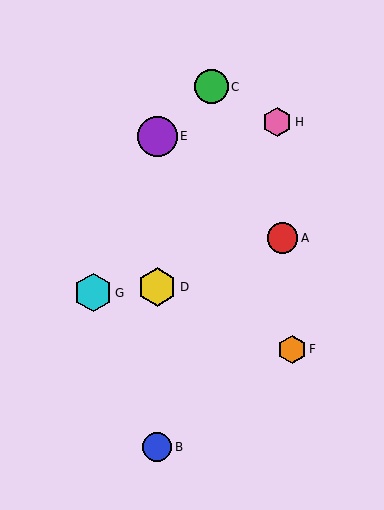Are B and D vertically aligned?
Yes, both are at x≈157.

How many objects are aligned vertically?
3 objects (B, D, E) are aligned vertically.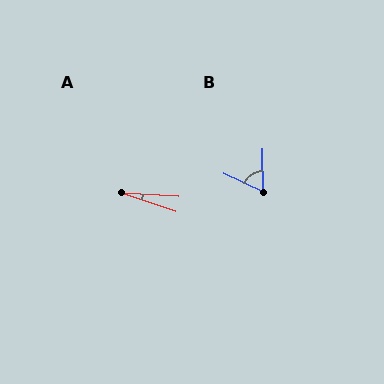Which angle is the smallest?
A, at approximately 16 degrees.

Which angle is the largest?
B, at approximately 64 degrees.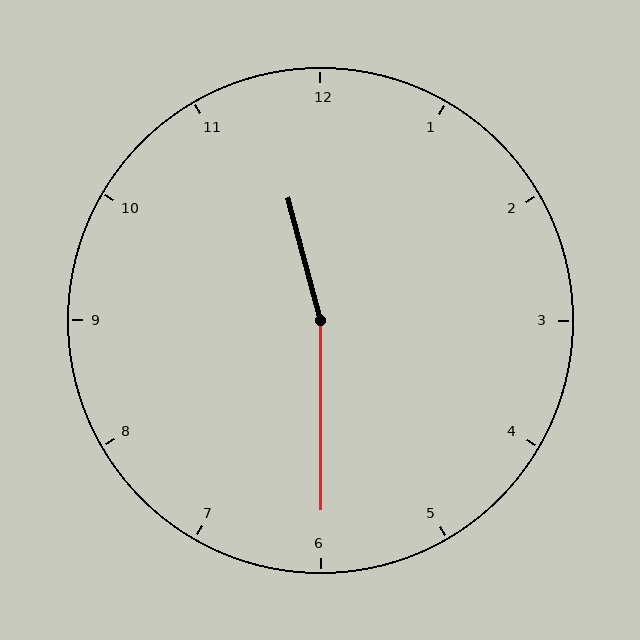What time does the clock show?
11:30.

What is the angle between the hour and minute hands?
Approximately 165 degrees.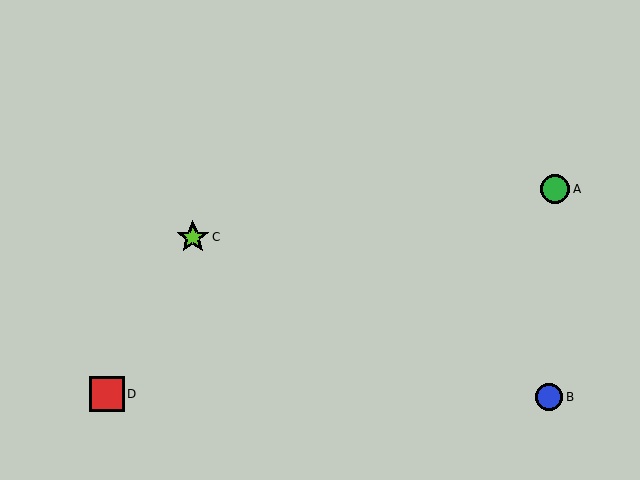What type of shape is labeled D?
Shape D is a red square.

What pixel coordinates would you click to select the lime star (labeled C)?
Click at (193, 237) to select the lime star C.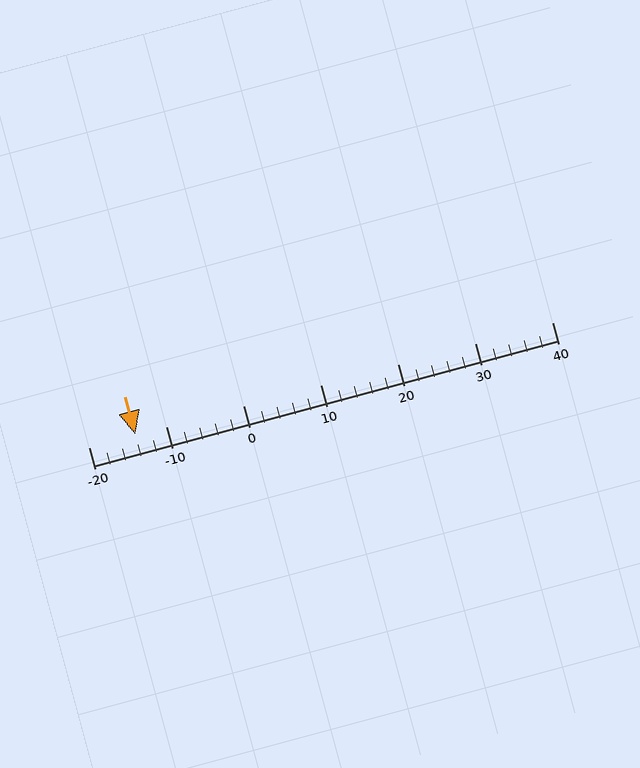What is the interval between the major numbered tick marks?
The major tick marks are spaced 10 units apart.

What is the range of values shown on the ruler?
The ruler shows values from -20 to 40.